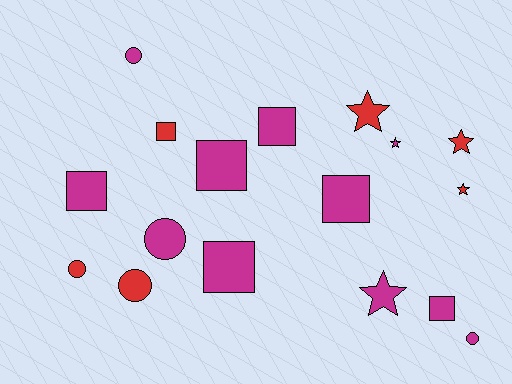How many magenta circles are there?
There are 3 magenta circles.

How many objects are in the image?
There are 17 objects.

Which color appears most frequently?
Magenta, with 11 objects.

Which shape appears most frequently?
Square, with 7 objects.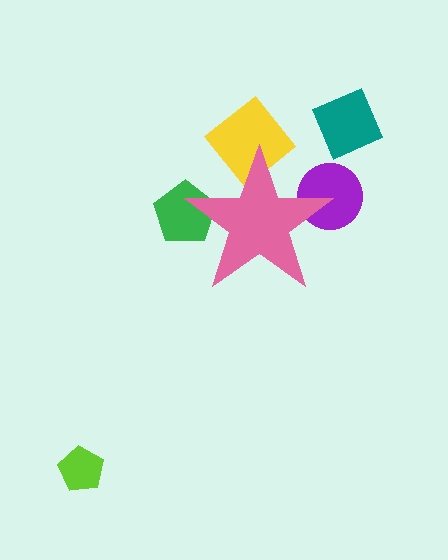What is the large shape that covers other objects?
A pink star.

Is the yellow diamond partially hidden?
Yes, the yellow diamond is partially hidden behind the pink star.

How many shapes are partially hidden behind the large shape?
3 shapes are partially hidden.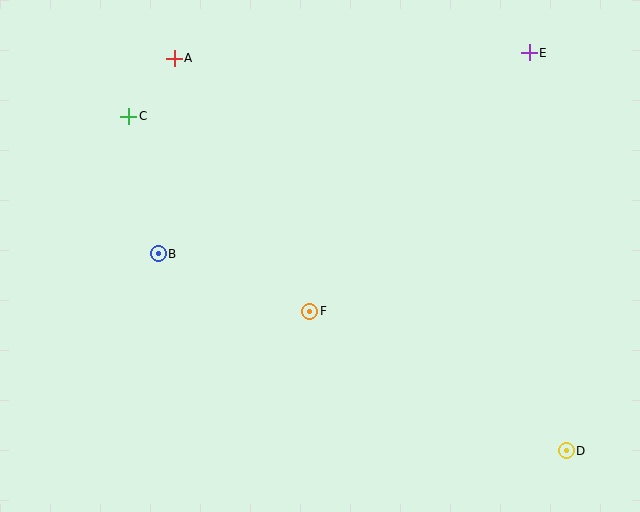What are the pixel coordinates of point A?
Point A is at (174, 58).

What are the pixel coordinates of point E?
Point E is at (529, 53).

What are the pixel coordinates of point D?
Point D is at (566, 451).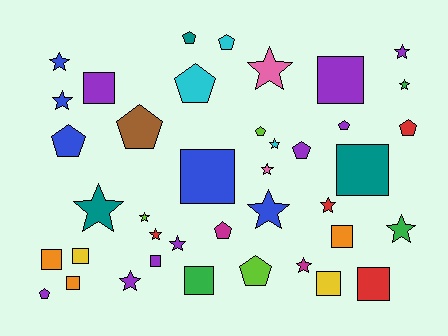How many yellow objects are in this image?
There are 2 yellow objects.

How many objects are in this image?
There are 40 objects.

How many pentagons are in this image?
There are 12 pentagons.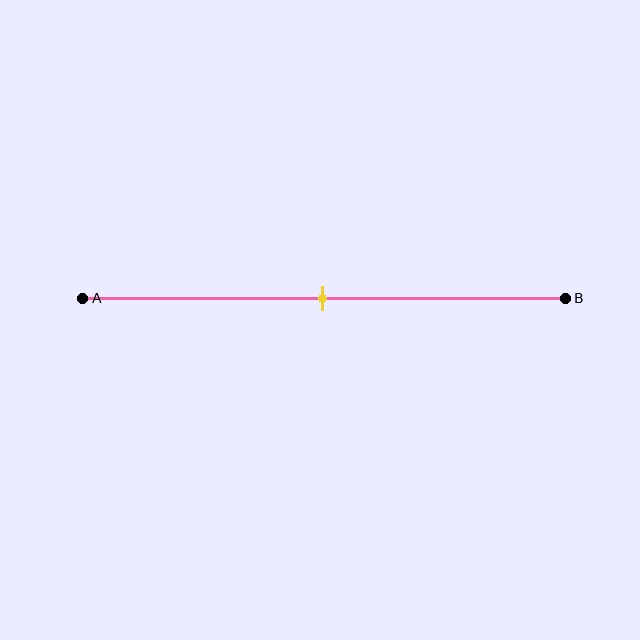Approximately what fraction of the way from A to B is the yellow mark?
The yellow mark is approximately 50% of the way from A to B.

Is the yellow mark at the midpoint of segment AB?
Yes, the mark is approximately at the midpoint.